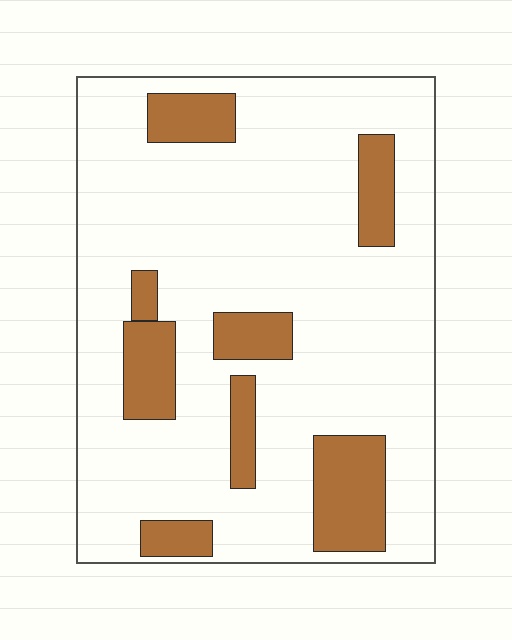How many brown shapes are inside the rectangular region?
8.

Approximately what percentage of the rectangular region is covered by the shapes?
Approximately 20%.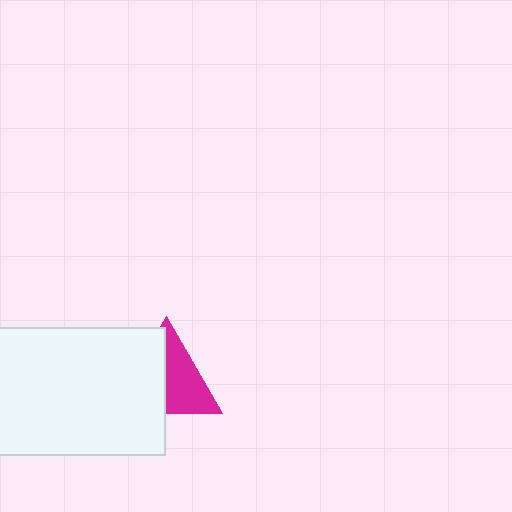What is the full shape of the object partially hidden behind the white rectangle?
The partially hidden object is a magenta triangle.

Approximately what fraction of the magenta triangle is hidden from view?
Roughly 48% of the magenta triangle is hidden behind the white rectangle.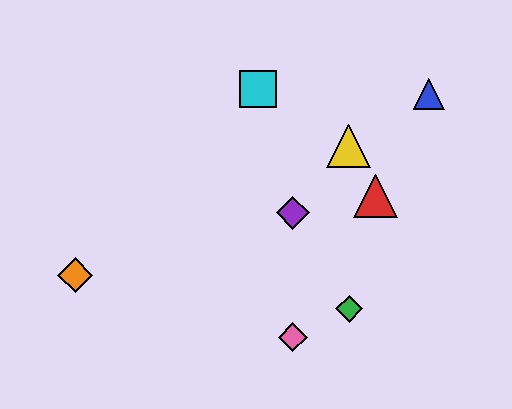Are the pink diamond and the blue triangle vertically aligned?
No, the pink diamond is at x≈293 and the blue triangle is at x≈429.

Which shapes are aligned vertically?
The purple diamond, the pink diamond are aligned vertically.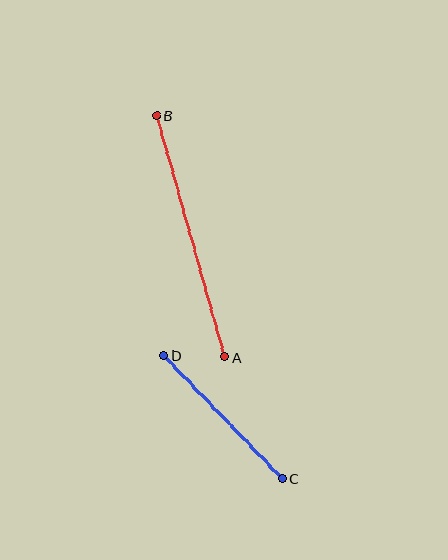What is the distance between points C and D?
The distance is approximately 171 pixels.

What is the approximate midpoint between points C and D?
The midpoint is at approximately (223, 417) pixels.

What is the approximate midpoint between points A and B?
The midpoint is at approximately (191, 236) pixels.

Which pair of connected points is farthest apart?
Points A and B are farthest apart.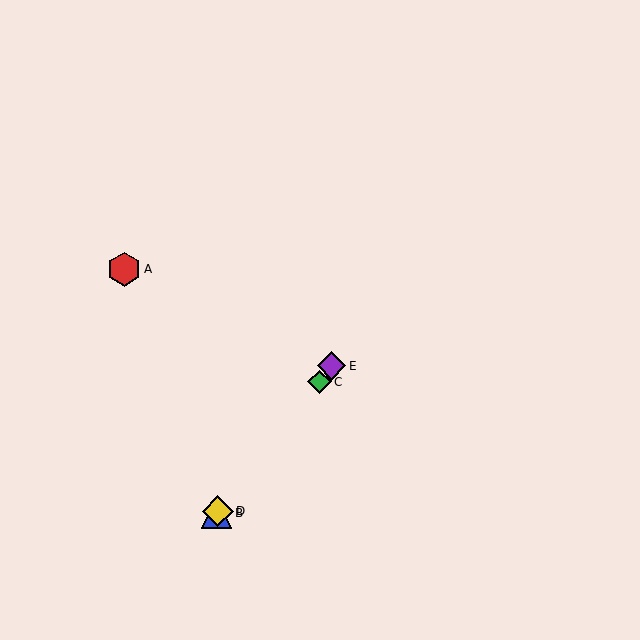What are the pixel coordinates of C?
Object C is at (319, 382).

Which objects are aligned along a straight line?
Objects B, C, D, E are aligned along a straight line.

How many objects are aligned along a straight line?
4 objects (B, C, D, E) are aligned along a straight line.